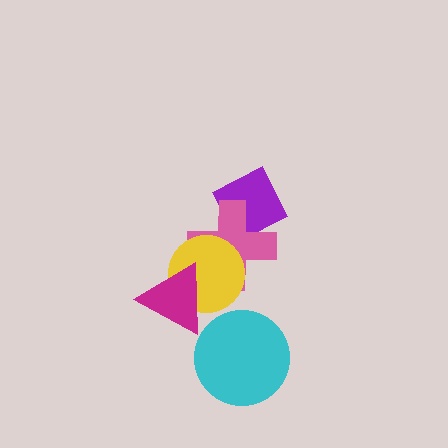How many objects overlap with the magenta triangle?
2 objects overlap with the magenta triangle.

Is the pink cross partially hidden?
Yes, it is partially covered by another shape.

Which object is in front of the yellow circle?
The magenta triangle is in front of the yellow circle.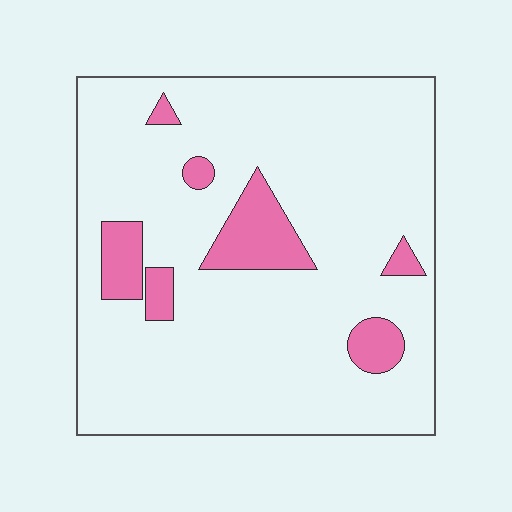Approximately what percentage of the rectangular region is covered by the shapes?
Approximately 15%.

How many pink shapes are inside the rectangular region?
7.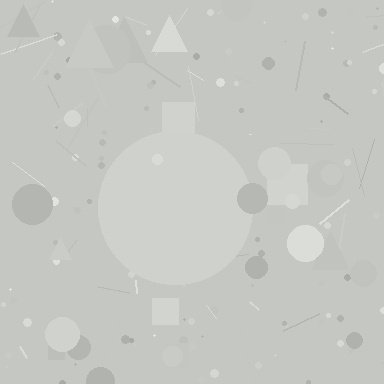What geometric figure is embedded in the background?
A circle is embedded in the background.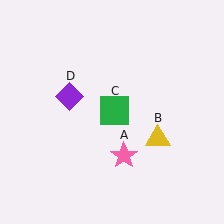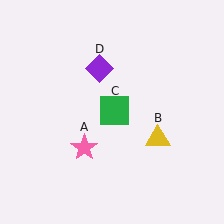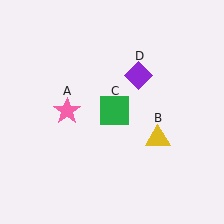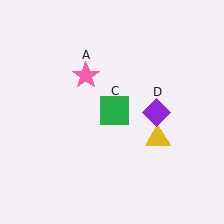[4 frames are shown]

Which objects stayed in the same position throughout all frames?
Yellow triangle (object B) and green square (object C) remained stationary.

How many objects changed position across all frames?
2 objects changed position: pink star (object A), purple diamond (object D).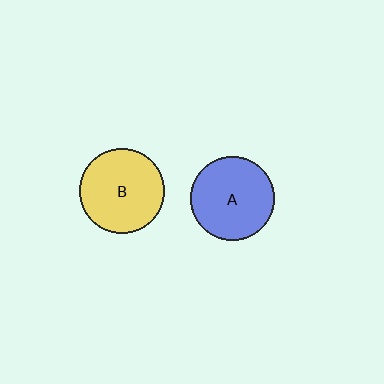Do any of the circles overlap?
No, none of the circles overlap.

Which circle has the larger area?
Circle B (yellow).